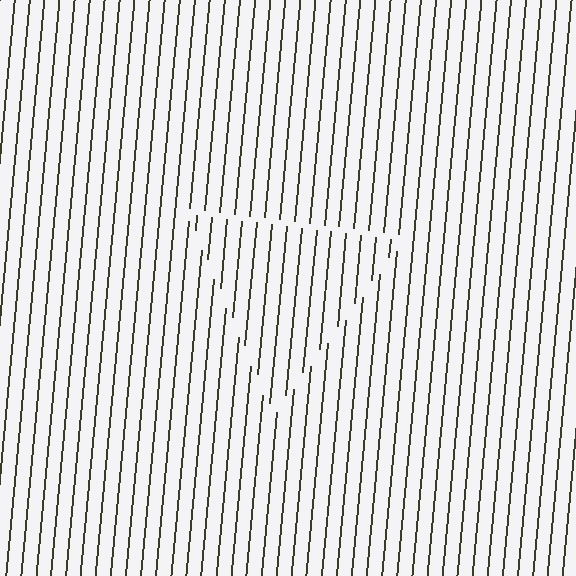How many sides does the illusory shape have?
3 sides — the line-ends trace a triangle.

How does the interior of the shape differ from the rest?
The interior of the shape contains the same grating, shifted by half a period — the contour is defined by the phase discontinuity where line-ends from the inner and outer gratings abut.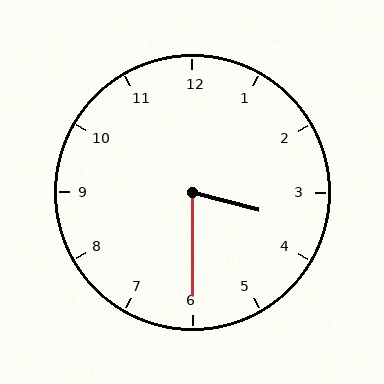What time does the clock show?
3:30.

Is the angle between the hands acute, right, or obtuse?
It is acute.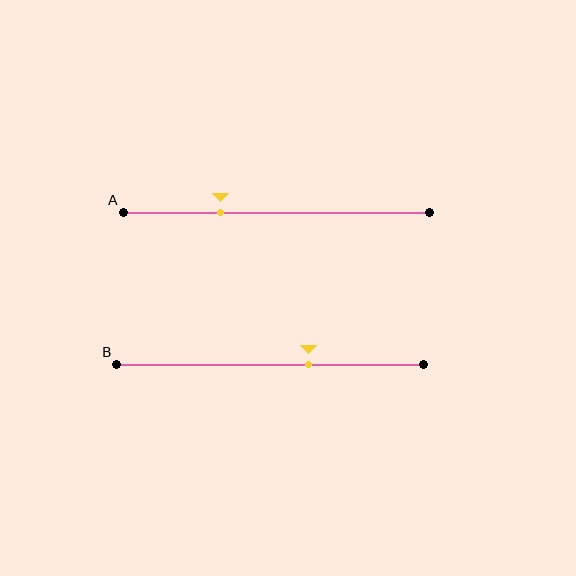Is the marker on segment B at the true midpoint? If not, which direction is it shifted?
No, the marker on segment B is shifted to the right by about 13% of the segment length.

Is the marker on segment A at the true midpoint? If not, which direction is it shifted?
No, the marker on segment A is shifted to the left by about 18% of the segment length.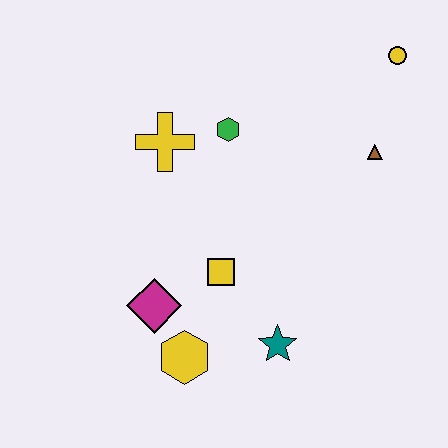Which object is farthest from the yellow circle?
The yellow hexagon is farthest from the yellow circle.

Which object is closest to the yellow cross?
The green hexagon is closest to the yellow cross.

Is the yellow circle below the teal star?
No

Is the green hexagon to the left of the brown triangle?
Yes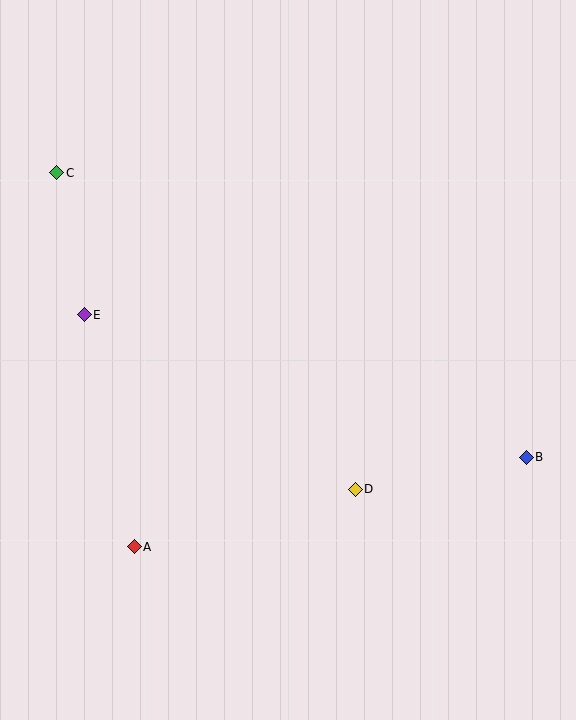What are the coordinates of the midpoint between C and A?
The midpoint between C and A is at (95, 360).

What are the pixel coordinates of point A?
Point A is at (134, 547).